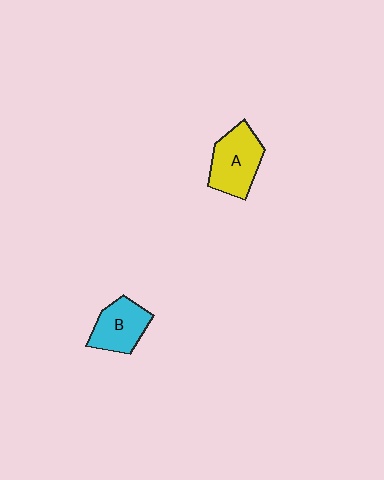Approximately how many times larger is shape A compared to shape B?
Approximately 1.2 times.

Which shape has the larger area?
Shape A (yellow).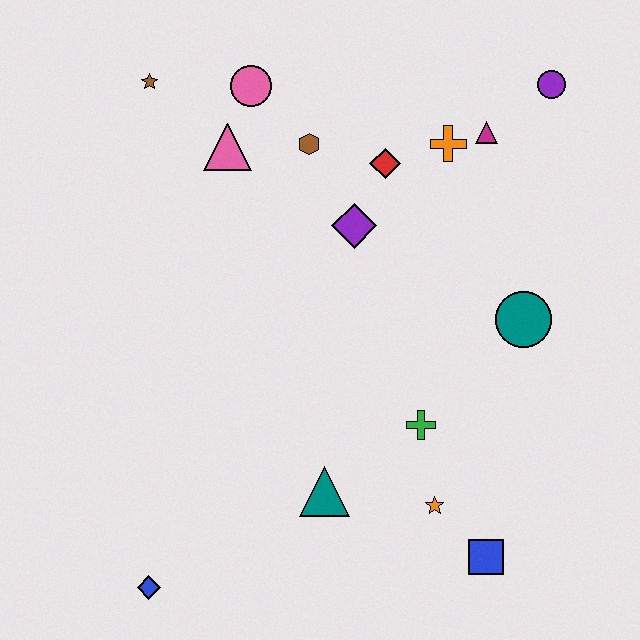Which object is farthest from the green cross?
The brown star is farthest from the green cross.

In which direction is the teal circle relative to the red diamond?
The teal circle is below the red diamond.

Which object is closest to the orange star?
The blue square is closest to the orange star.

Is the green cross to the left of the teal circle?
Yes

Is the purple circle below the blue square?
No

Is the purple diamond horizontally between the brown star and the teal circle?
Yes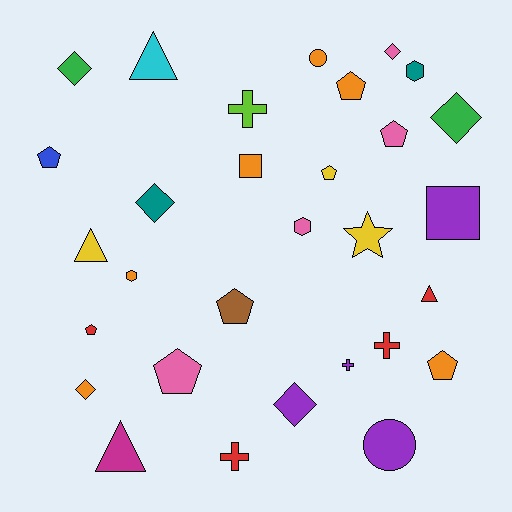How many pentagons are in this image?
There are 8 pentagons.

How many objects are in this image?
There are 30 objects.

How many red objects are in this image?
There are 4 red objects.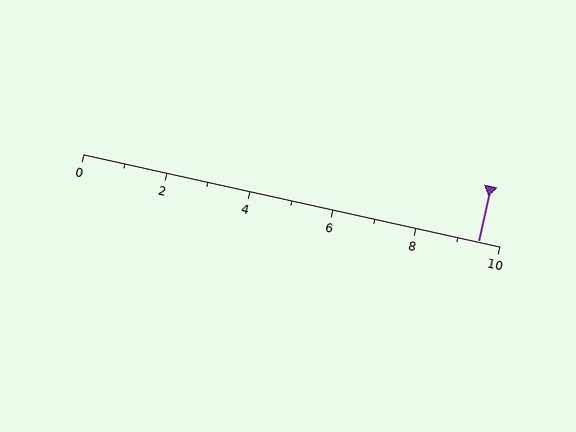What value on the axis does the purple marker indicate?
The marker indicates approximately 9.5.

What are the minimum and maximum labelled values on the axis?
The axis runs from 0 to 10.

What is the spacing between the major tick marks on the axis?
The major ticks are spaced 2 apart.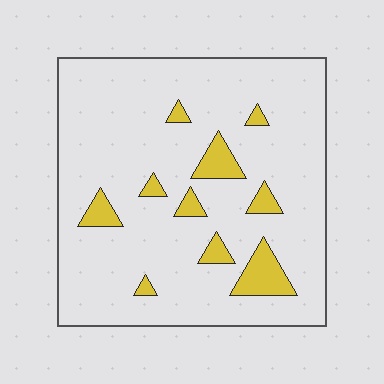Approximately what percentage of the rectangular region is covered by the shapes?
Approximately 10%.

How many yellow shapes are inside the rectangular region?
10.